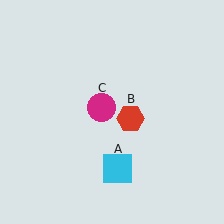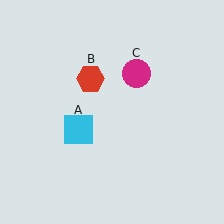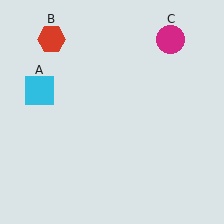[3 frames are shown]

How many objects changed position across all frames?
3 objects changed position: cyan square (object A), red hexagon (object B), magenta circle (object C).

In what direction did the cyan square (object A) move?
The cyan square (object A) moved up and to the left.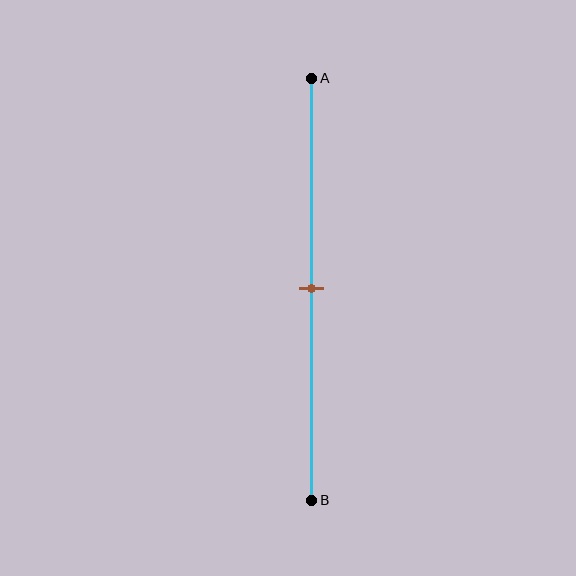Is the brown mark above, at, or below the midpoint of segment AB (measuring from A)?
The brown mark is approximately at the midpoint of segment AB.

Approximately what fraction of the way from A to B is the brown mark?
The brown mark is approximately 50% of the way from A to B.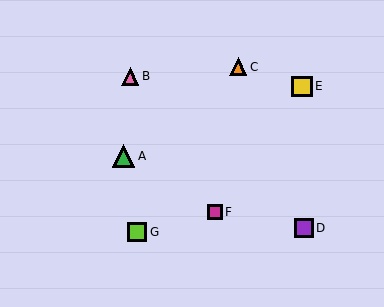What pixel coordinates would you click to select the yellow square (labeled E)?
Click at (302, 86) to select the yellow square E.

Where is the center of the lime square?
The center of the lime square is at (137, 232).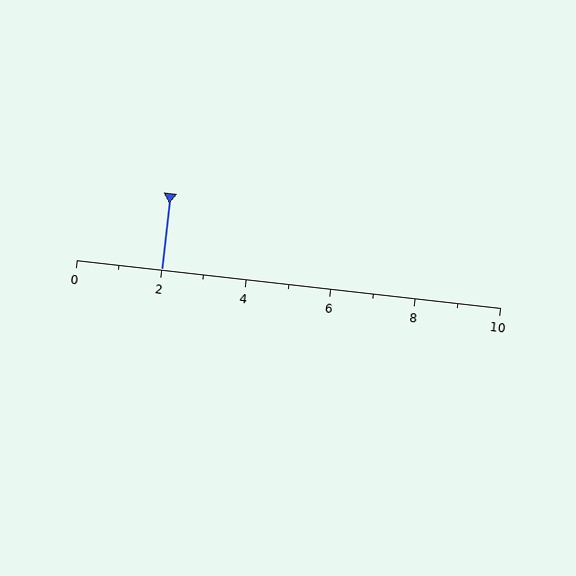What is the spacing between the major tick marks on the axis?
The major ticks are spaced 2 apart.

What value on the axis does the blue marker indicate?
The marker indicates approximately 2.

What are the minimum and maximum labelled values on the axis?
The axis runs from 0 to 10.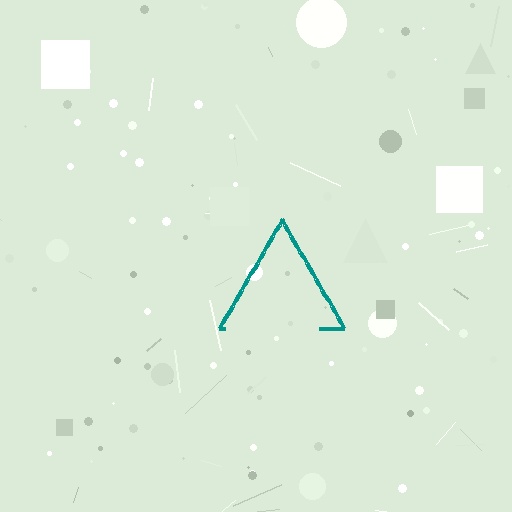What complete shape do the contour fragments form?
The contour fragments form a triangle.